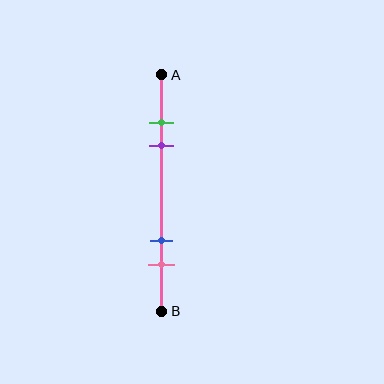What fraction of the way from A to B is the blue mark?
The blue mark is approximately 70% (0.7) of the way from A to B.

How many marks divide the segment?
There are 4 marks dividing the segment.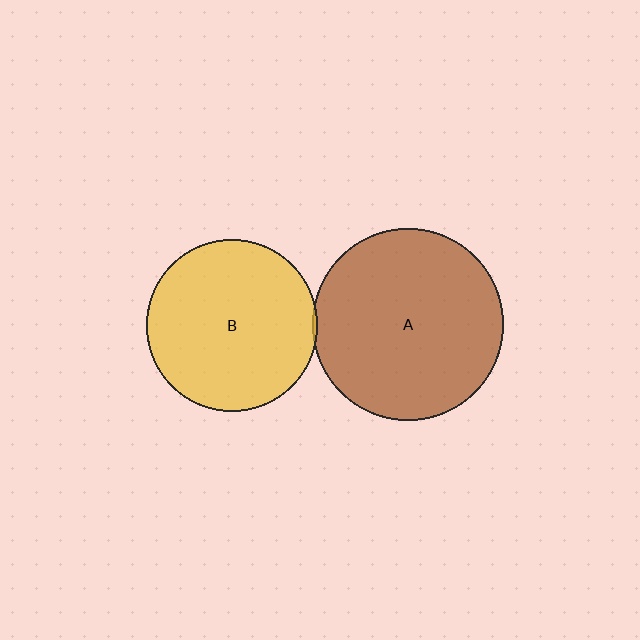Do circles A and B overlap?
Yes.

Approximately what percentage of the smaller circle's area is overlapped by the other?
Approximately 5%.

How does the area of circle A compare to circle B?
Approximately 1.2 times.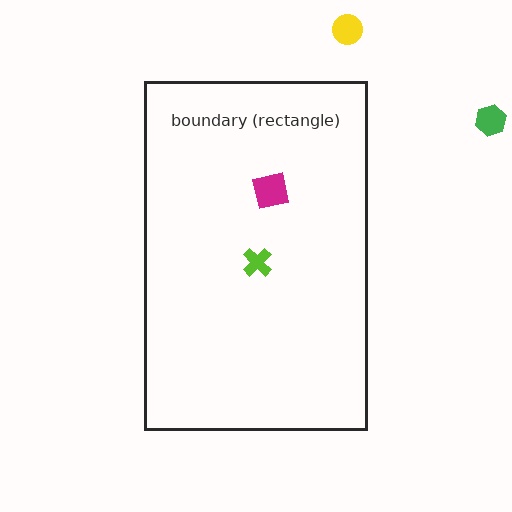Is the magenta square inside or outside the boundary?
Inside.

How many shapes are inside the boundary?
2 inside, 2 outside.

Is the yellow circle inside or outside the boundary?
Outside.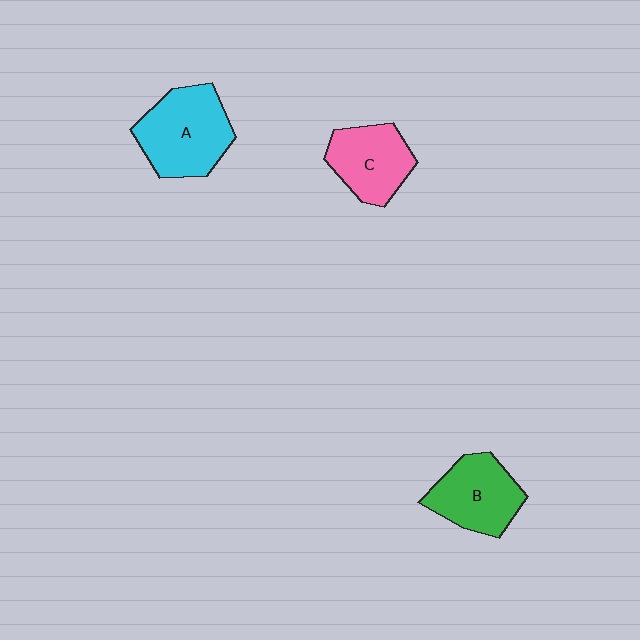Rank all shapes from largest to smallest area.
From largest to smallest: A (cyan), B (green), C (pink).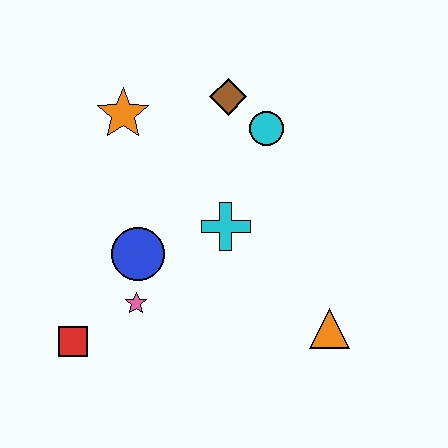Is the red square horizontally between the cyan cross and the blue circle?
No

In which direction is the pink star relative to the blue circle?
The pink star is below the blue circle.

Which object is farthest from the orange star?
The orange triangle is farthest from the orange star.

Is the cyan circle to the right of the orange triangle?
No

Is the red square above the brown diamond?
No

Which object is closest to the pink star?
The blue circle is closest to the pink star.